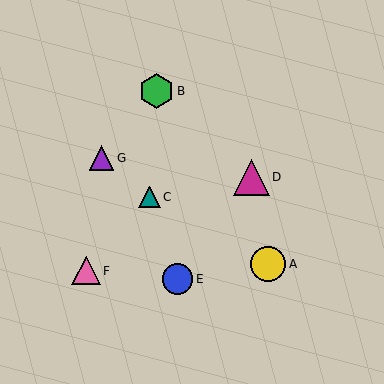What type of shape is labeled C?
Shape C is a teal triangle.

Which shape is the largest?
The magenta triangle (labeled D) is the largest.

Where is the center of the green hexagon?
The center of the green hexagon is at (156, 91).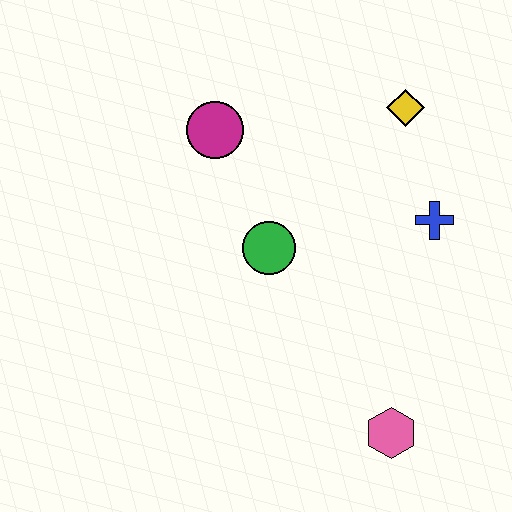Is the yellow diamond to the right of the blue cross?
No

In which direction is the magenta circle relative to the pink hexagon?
The magenta circle is above the pink hexagon.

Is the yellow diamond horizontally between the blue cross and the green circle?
Yes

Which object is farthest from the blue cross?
The magenta circle is farthest from the blue cross.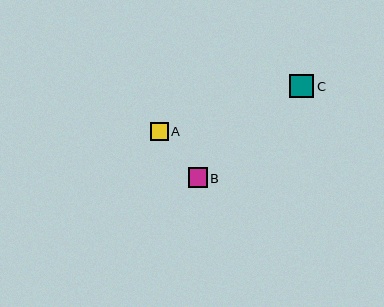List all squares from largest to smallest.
From largest to smallest: C, B, A.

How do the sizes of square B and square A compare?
Square B and square A are approximately the same size.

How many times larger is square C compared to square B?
Square C is approximately 1.2 times the size of square B.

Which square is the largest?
Square C is the largest with a size of approximately 24 pixels.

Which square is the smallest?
Square A is the smallest with a size of approximately 18 pixels.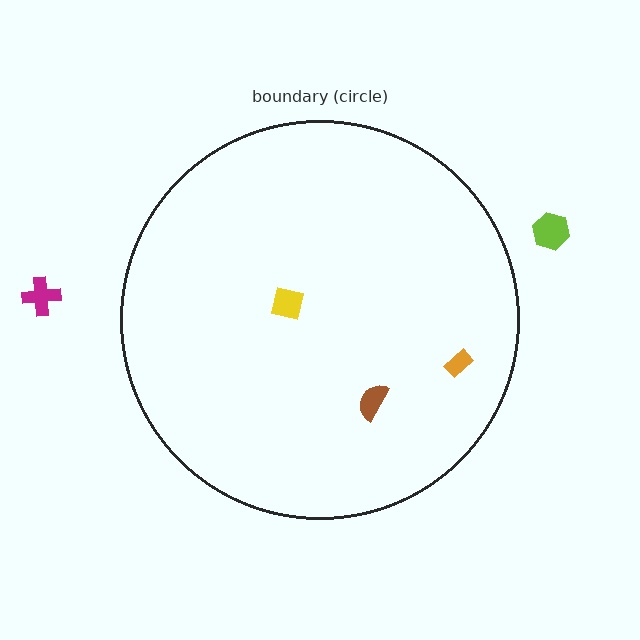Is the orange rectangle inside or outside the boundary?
Inside.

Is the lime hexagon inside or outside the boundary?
Outside.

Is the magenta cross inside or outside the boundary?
Outside.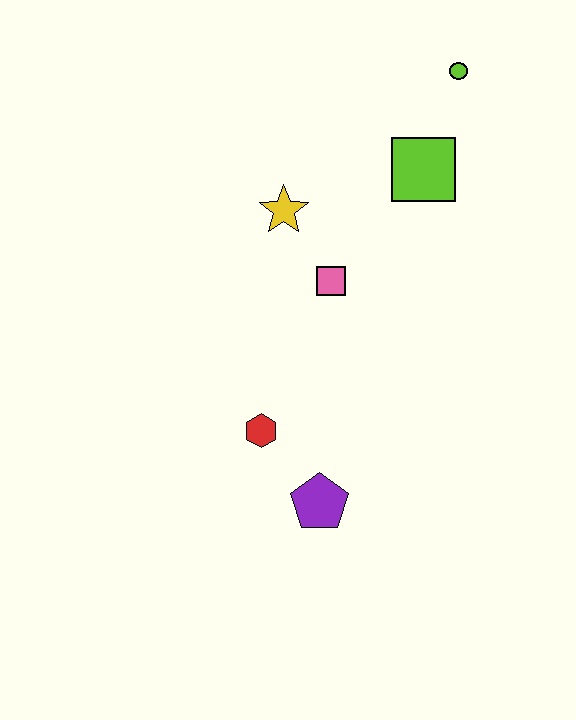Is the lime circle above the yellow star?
Yes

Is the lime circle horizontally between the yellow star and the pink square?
No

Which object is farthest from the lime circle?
The purple pentagon is farthest from the lime circle.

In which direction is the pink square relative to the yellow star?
The pink square is below the yellow star.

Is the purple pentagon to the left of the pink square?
Yes